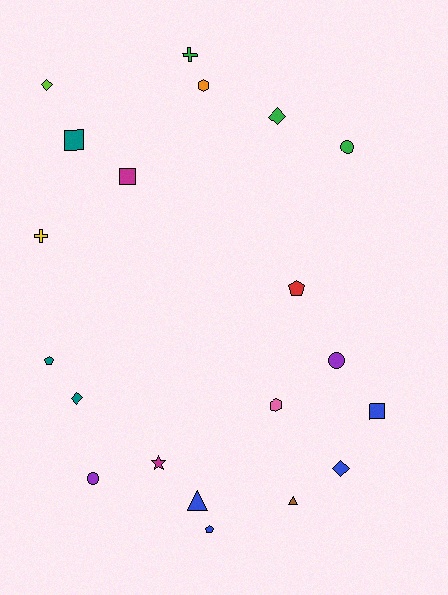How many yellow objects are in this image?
There is 1 yellow object.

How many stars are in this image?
There is 1 star.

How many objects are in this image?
There are 20 objects.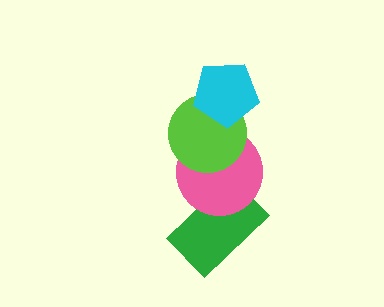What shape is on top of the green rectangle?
The pink circle is on top of the green rectangle.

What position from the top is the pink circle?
The pink circle is 3rd from the top.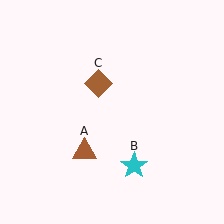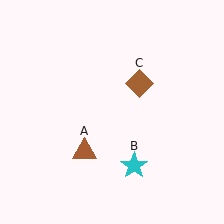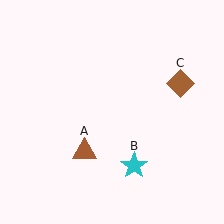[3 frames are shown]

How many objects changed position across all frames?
1 object changed position: brown diamond (object C).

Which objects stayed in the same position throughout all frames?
Brown triangle (object A) and cyan star (object B) remained stationary.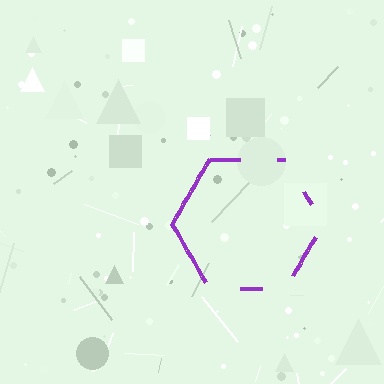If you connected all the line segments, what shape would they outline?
They would outline a hexagon.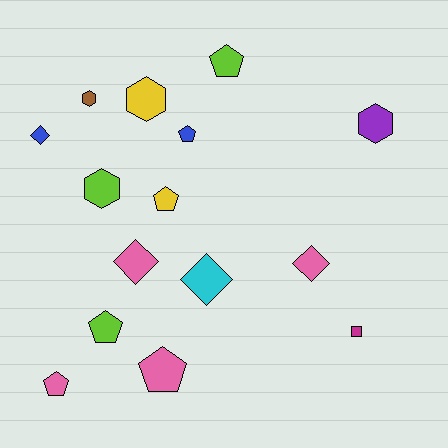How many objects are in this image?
There are 15 objects.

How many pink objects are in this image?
There are 4 pink objects.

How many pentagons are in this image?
There are 6 pentagons.